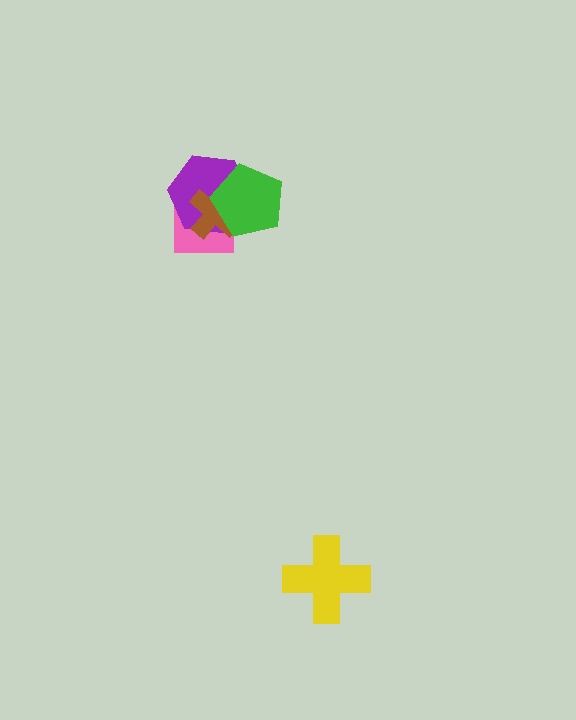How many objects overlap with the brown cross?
3 objects overlap with the brown cross.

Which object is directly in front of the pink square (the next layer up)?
The purple hexagon is directly in front of the pink square.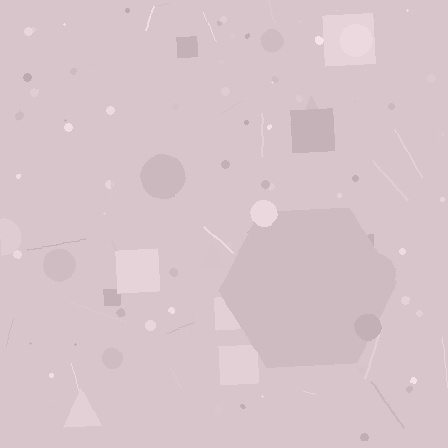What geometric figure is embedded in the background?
A hexagon is embedded in the background.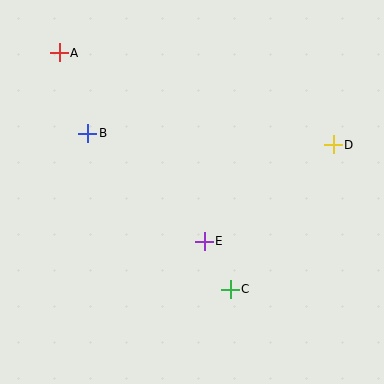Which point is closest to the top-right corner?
Point D is closest to the top-right corner.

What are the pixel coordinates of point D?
Point D is at (333, 145).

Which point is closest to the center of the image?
Point E at (204, 241) is closest to the center.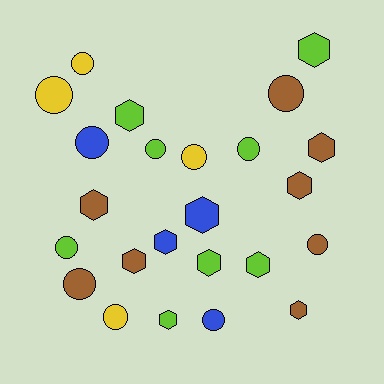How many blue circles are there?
There are 2 blue circles.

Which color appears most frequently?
Lime, with 8 objects.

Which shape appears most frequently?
Hexagon, with 12 objects.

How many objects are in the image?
There are 24 objects.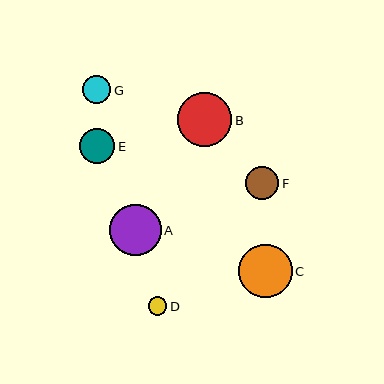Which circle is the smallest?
Circle D is the smallest with a size of approximately 18 pixels.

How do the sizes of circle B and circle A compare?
Circle B and circle A are approximately the same size.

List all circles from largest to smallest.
From largest to smallest: B, C, A, E, F, G, D.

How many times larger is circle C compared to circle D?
Circle C is approximately 2.9 times the size of circle D.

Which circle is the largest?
Circle B is the largest with a size of approximately 55 pixels.